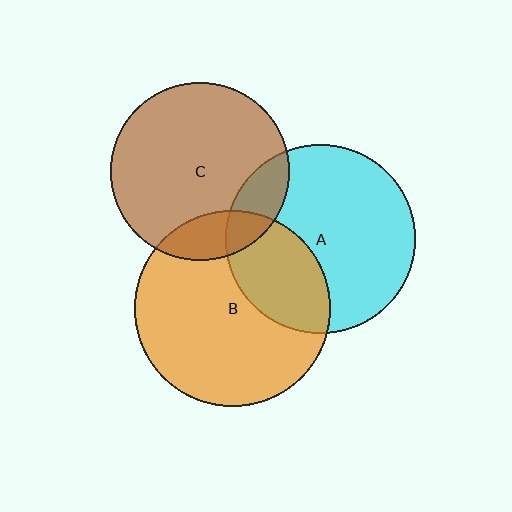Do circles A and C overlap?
Yes.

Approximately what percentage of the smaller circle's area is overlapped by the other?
Approximately 15%.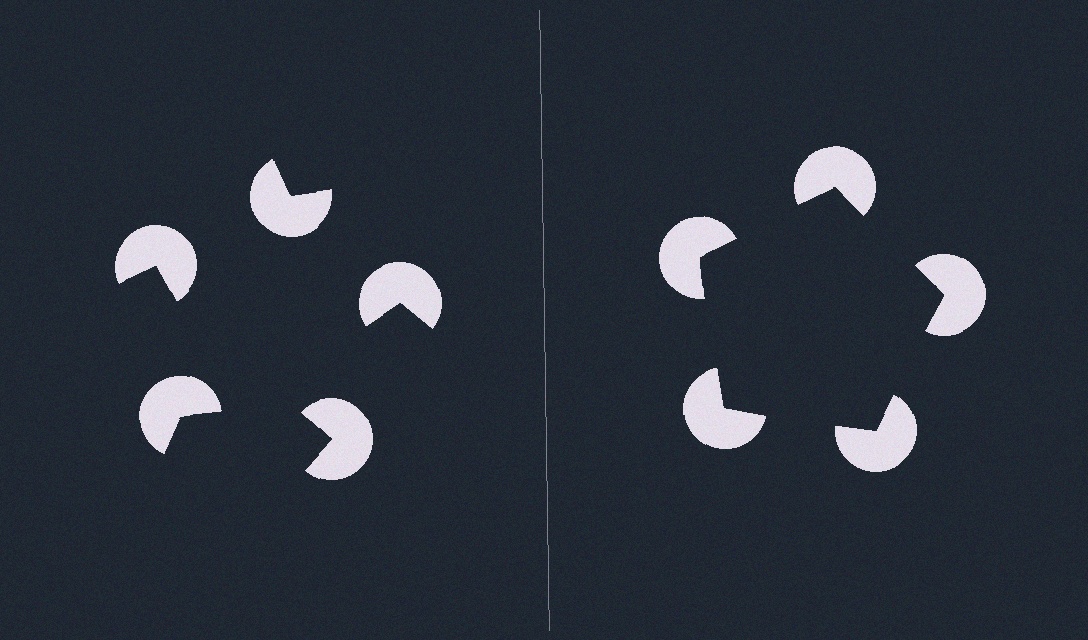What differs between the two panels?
The pac-man discs are positioned identically on both sides; only the wedge orientations differ. On the right they align to a pentagon; on the left they are misaligned.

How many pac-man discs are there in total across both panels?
10 — 5 on each side.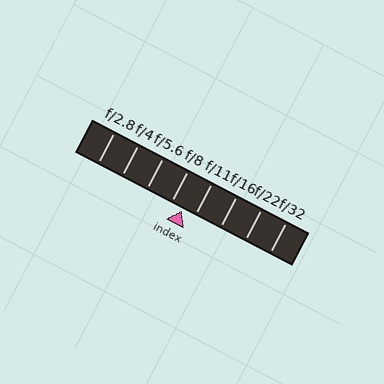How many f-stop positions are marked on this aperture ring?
There are 8 f-stop positions marked.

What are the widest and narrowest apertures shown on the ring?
The widest aperture shown is f/2.8 and the narrowest is f/32.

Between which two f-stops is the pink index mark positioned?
The index mark is between f/8 and f/11.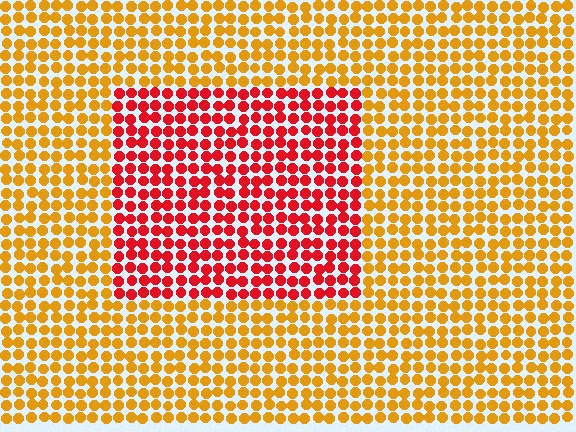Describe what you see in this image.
The image is filled with small orange elements in a uniform arrangement. A rectangle-shaped region is visible where the elements are tinted to a slightly different hue, forming a subtle color boundary.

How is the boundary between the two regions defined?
The boundary is defined purely by a slight shift in hue (about 45 degrees). Spacing, size, and orientation are identical on both sides.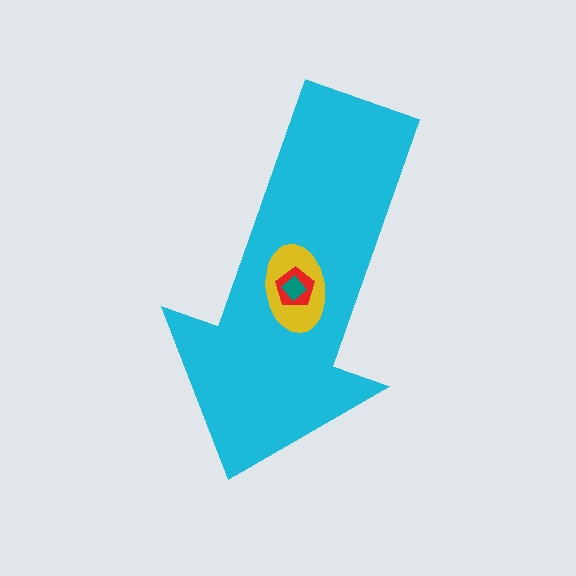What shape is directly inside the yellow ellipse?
The red pentagon.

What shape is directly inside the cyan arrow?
The yellow ellipse.